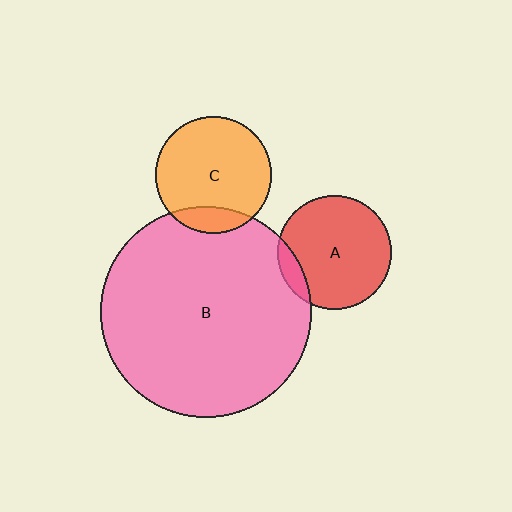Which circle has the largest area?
Circle B (pink).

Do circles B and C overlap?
Yes.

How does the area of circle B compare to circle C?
Approximately 3.3 times.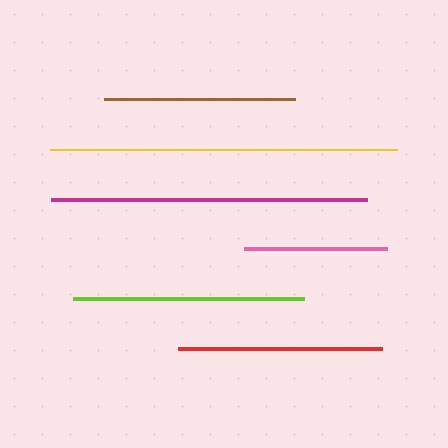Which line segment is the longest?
The yellow line is the longest at approximately 348 pixels.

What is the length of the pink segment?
The pink segment is approximately 143 pixels long.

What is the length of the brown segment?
The brown segment is approximately 191 pixels long.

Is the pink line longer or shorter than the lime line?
The lime line is longer than the pink line.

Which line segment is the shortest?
The pink line is the shortest at approximately 143 pixels.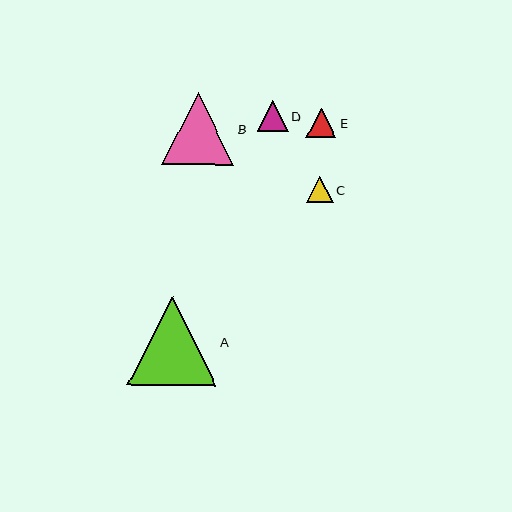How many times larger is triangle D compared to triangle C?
Triangle D is approximately 1.2 times the size of triangle C.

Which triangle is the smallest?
Triangle C is the smallest with a size of approximately 26 pixels.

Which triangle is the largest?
Triangle A is the largest with a size of approximately 89 pixels.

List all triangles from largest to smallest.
From largest to smallest: A, B, D, E, C.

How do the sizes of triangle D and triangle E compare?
Triangle D and triangle E are approximately the same size.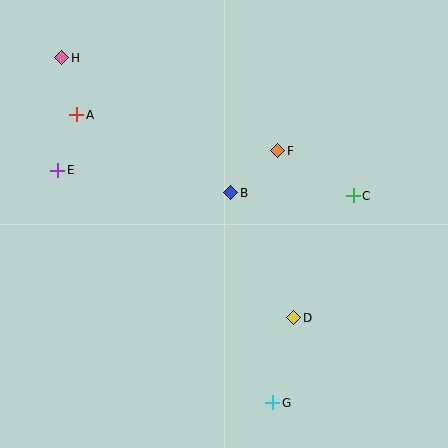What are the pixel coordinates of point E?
Point E is at (58, 170).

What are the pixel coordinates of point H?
Point H is at (62, 58).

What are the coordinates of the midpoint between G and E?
The midpoint between G and E is at (165, 286).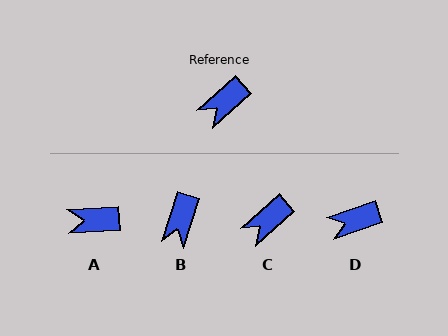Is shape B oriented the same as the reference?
No, it is off by about 31 degrees.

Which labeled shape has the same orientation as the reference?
C.